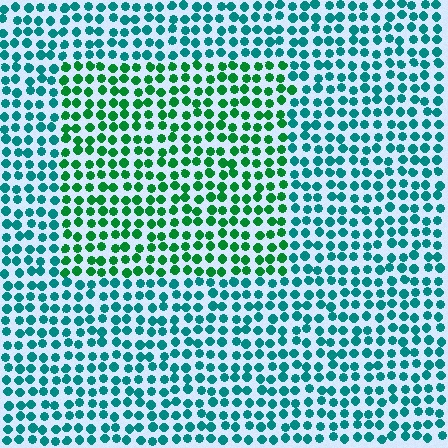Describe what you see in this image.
The image is filled with small teal elements in a uniform arrangement. A rectangle-shaped region is visible where the elements are tinted to a slightly different hue, forming a subtle color boundary.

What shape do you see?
I see a rectangle.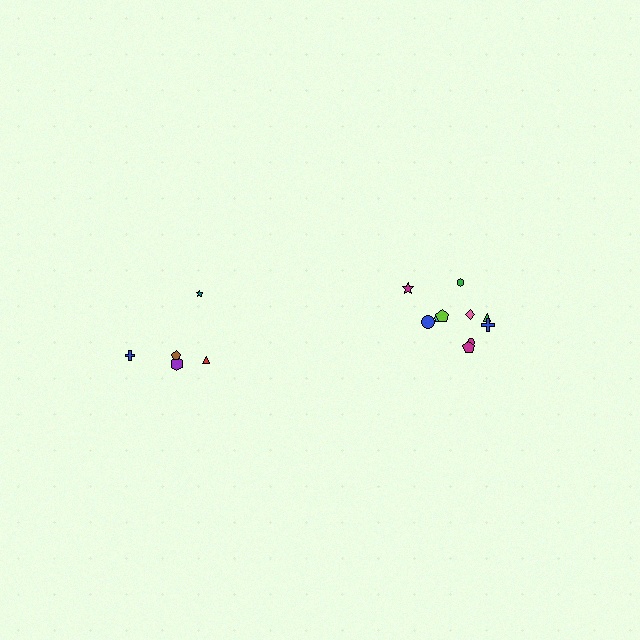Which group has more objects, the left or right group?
The right group.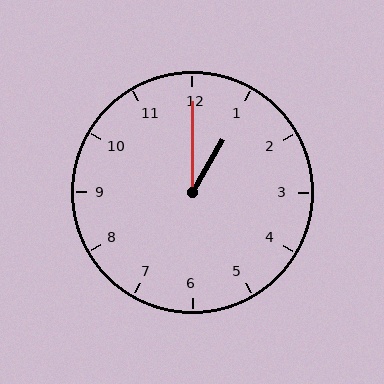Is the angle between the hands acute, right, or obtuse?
It is acute.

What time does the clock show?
1:00.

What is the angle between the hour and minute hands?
Approximately 30 degrees.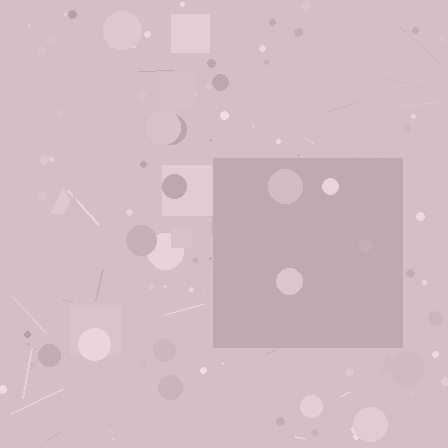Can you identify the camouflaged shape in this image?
The camouflaged shape is a square.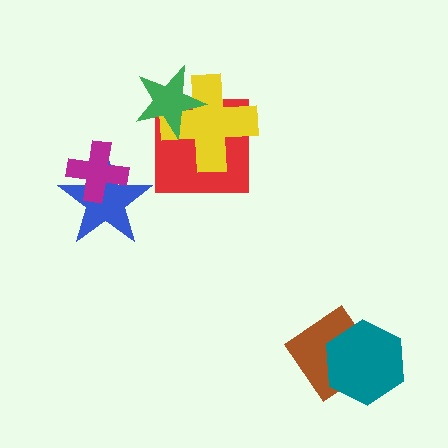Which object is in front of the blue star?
The magenta cross is in front of the blue star.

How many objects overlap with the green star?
2 objects overlap with the green star.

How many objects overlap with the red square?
2 objects overlap with the red square.